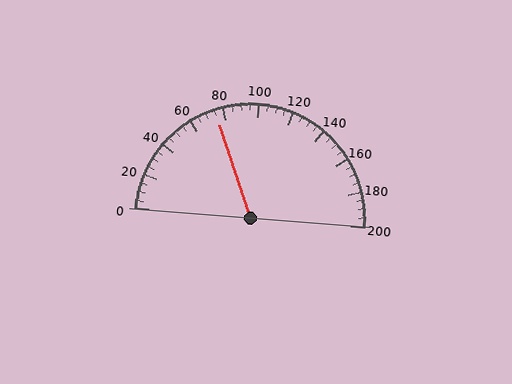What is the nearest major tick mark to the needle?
The nearest major tick mark is 80.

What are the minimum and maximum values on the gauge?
The gauge ranges from 0 to 200.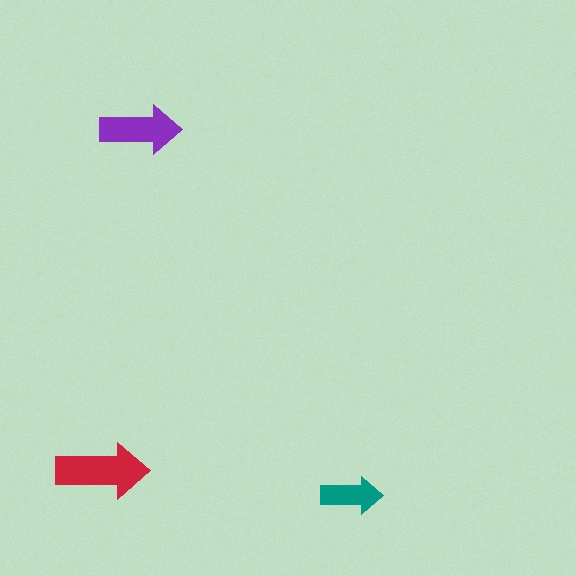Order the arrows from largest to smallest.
the red one, the purple one, the teal one.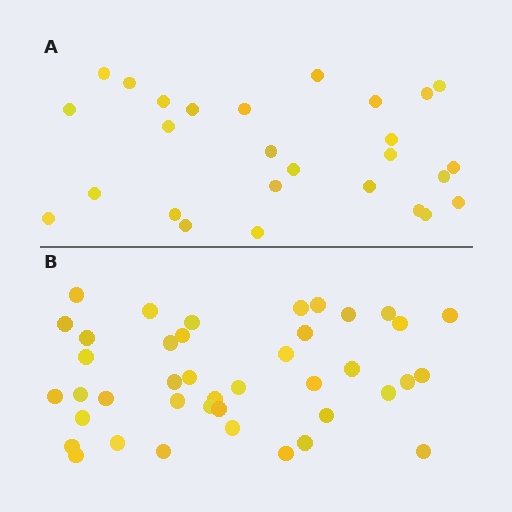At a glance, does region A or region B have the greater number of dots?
Region B (the bottom region) has more dots.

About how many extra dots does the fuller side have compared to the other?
Region B has approximately 15 more dots than region A.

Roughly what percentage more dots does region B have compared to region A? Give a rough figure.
About 50% more.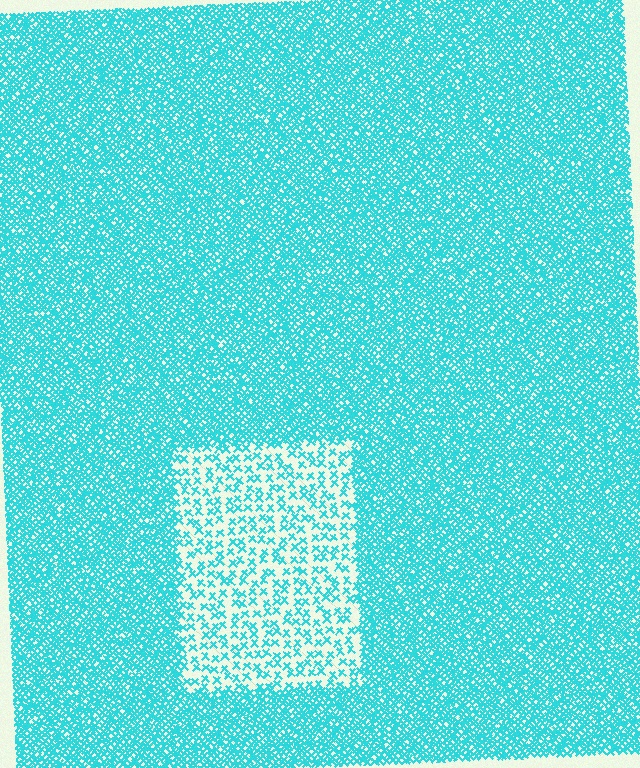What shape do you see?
I see a rectangle.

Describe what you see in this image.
The image contains small cyan elements arranged at two different densities. A rectangle-shaped region is visible where the elements are less densely packed than the surrounding area.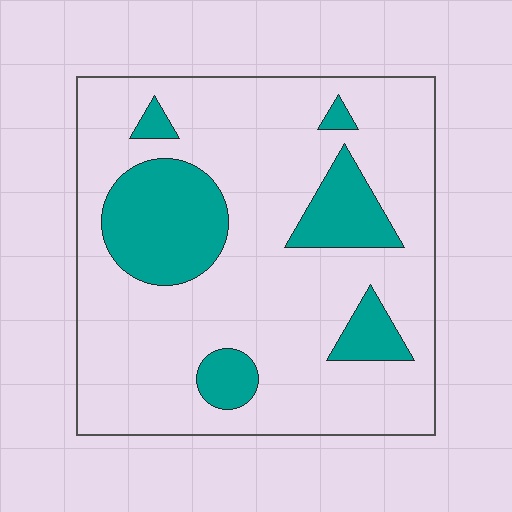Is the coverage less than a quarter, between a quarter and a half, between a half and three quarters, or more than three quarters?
Less than a quarter.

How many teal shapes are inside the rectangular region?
6.